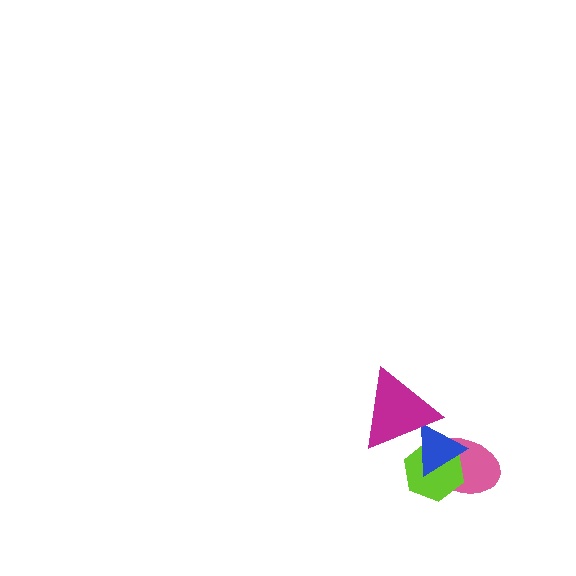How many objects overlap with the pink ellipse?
2 objects overlap with the pink ellipse.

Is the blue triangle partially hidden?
Yes, it is partially covered by another shape.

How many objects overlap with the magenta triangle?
2 objects overlap with the magenta triangle.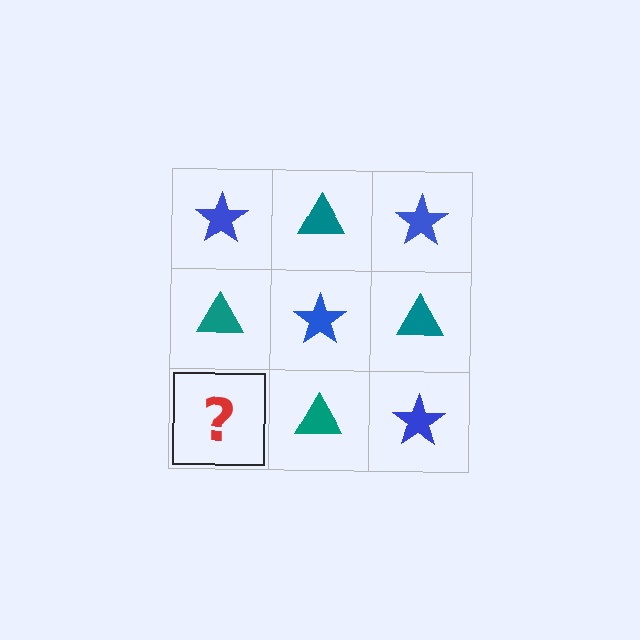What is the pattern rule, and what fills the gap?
The rule is that it alternates blue star and teal triangle in a checkerboard pattern. The gap should be filled with a blue star.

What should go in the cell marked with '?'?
The missing cell should contain a blue star.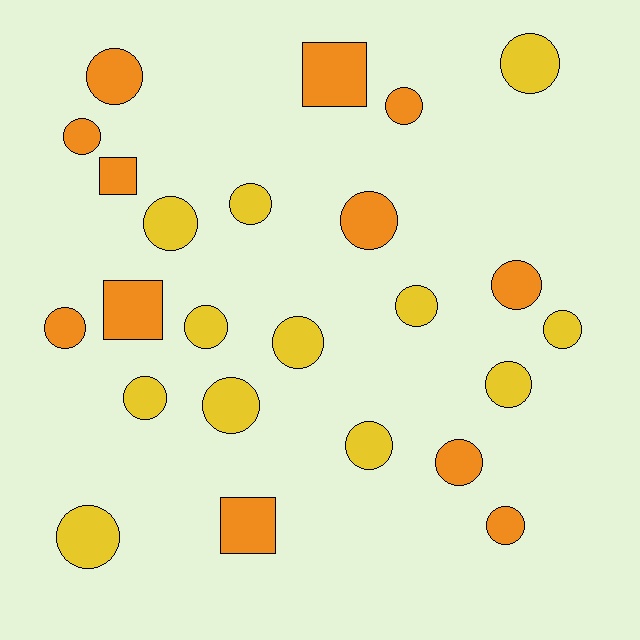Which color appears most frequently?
Yellow, with 12 objects.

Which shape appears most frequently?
Circle, with 20 objects.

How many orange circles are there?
There are 8 orange circles.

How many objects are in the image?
There are 24 objects.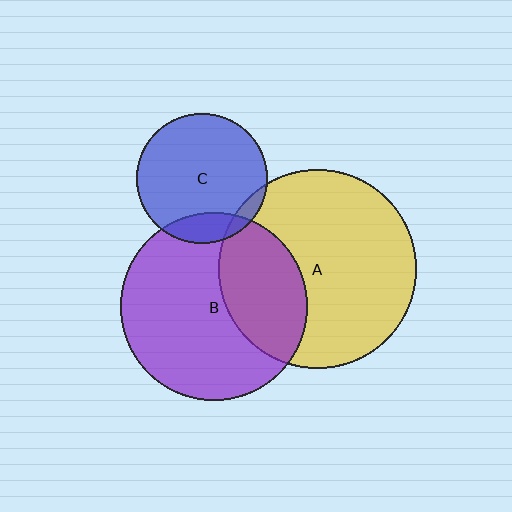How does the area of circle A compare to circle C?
Approximately 2.3 times.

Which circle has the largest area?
Circle A (yellow).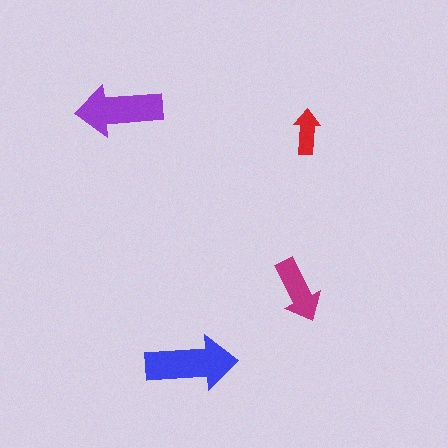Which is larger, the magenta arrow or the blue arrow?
The blue one.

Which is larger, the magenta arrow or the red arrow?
The magenta one.